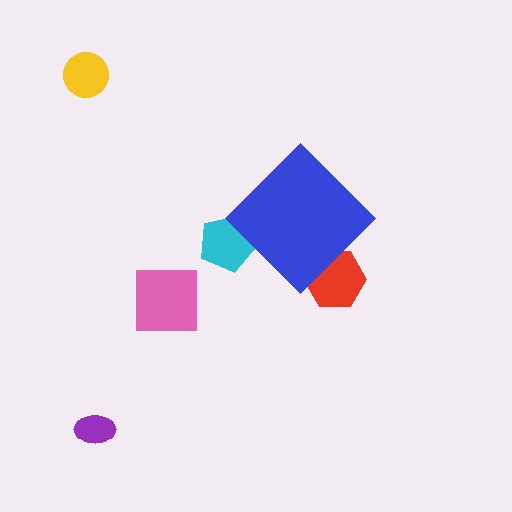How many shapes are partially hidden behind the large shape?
2 shapes are partially hidden.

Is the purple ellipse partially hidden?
No, the purple ellipse is fully visible.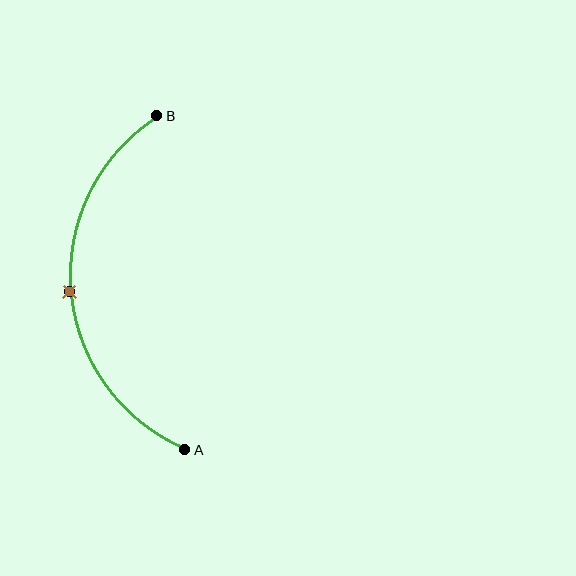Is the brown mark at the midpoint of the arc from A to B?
Yes. The brown mark lies on the arc at equal arc-length from both A and B — it is the arc midpoint.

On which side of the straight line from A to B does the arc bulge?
The arc bulges to the left of the straight line connecting A and B.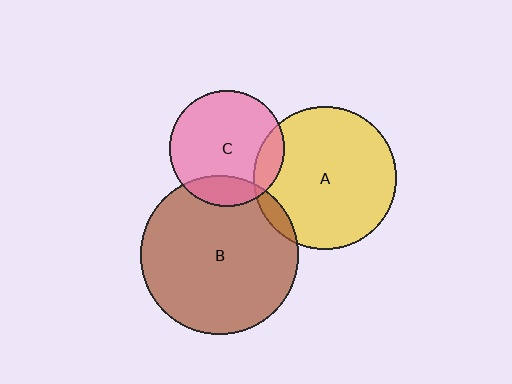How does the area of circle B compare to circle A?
Approximately 1.2 times.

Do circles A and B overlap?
Yes.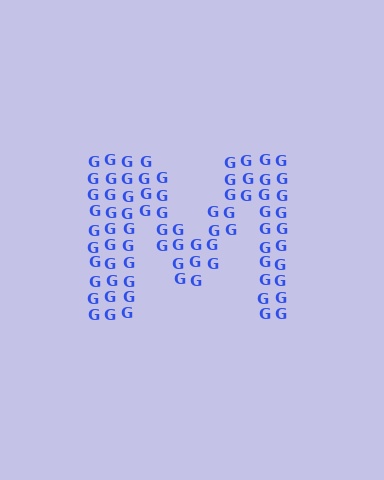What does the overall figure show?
The overall figure shows the letter M.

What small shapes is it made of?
It is made of small letter G's.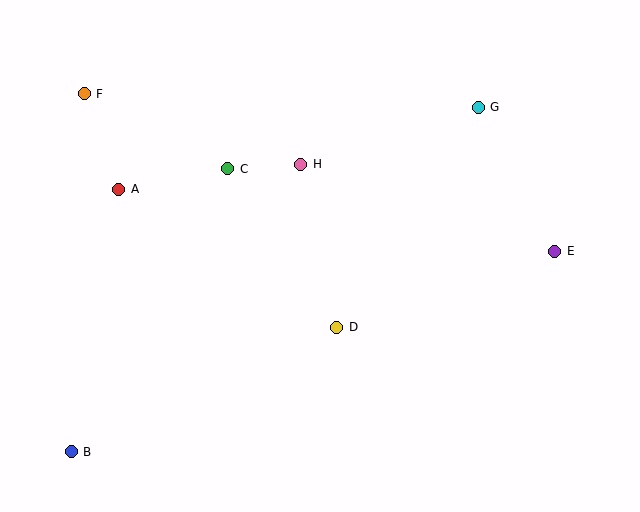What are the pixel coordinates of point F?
Point F is at (84, 94).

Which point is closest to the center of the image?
Point D at (337, 327) is closest to the center.